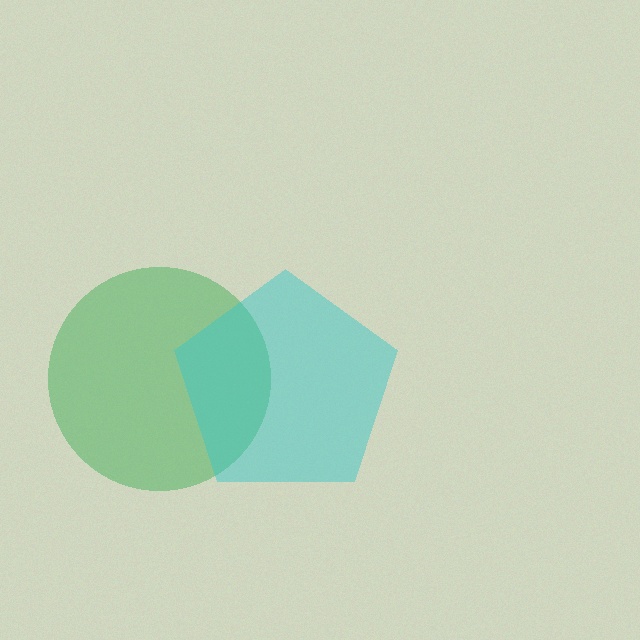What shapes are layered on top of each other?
The layered shapes are: a green circle, a cyan pentagon.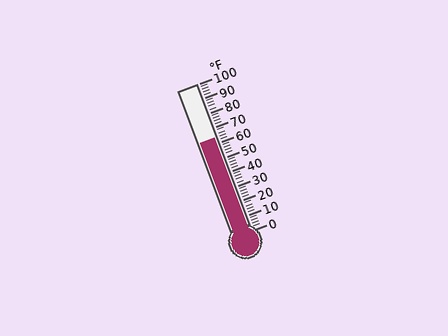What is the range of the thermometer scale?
The thermometer scale ranges from 0°F to 100°F.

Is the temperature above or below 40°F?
The temperature is above 40°F.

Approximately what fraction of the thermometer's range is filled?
The thermometer is filled to approximately 65% of its range.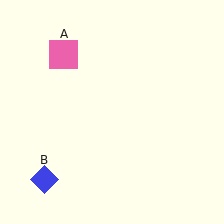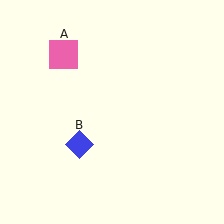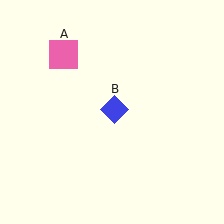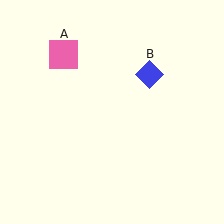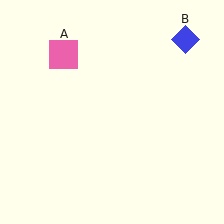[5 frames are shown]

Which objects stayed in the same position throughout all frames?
Pink square (object A) remained stationary.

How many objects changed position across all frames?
1 object changed position: blue diamond (object B).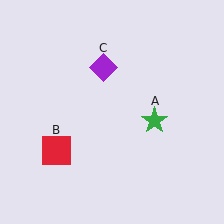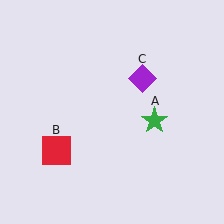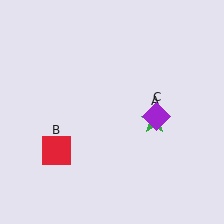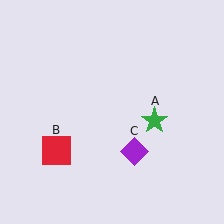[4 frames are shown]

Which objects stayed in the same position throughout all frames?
Green star (object A) and red square (object B) remained stationary.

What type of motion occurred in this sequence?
The purple diamond (object C) rotated clockwise around the center of the scene.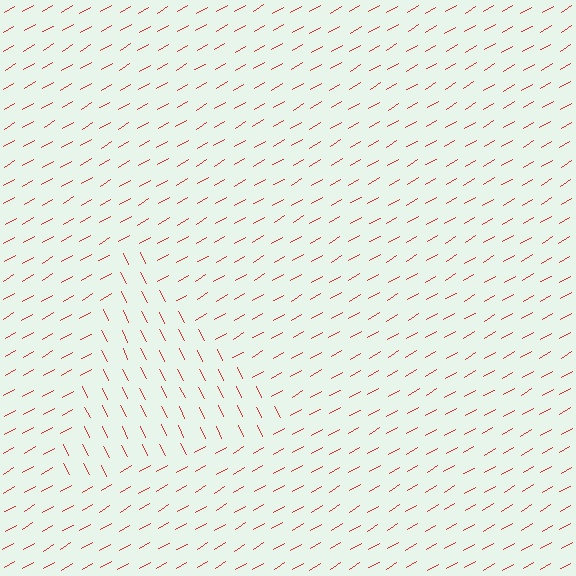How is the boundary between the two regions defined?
The boundary is defined purely by a change in line orientation (approximately 85 degrees difference). All lines are the same color and thickness.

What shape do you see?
I see a triangle.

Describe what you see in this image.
The image is filled with small red line segments. A triangle region in the image has lines oriented differently from the surrounding lines, creating a visible texture boundary.